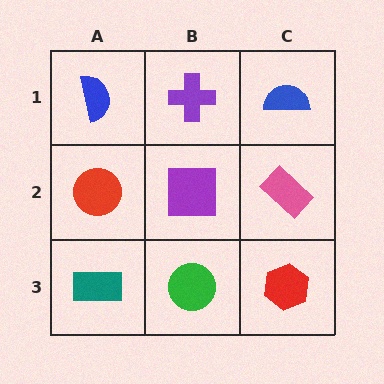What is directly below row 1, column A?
A red circle.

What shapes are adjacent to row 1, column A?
A red circle (row 2, column A), a purple cross (row 1, column B).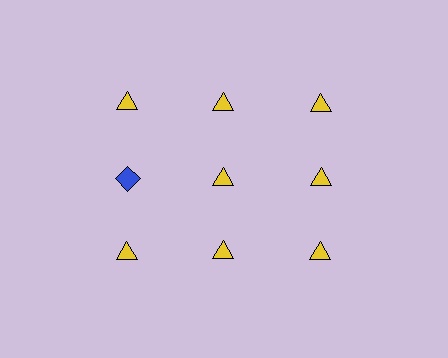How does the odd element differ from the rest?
It differs in both color (blue instead of yellow) and shape (diamond instead of triangle).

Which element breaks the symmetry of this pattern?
The blue diamond in the second row, leftmost column breaks the symmetry. All other shapes are yellow triangles.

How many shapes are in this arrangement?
There are 9 shapes arranged in a grid pattern.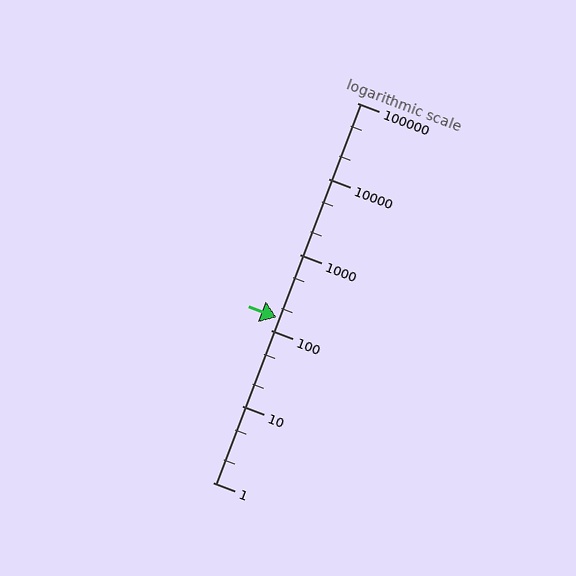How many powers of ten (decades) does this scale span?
The scale spans 5 decades, from 1 to 100000.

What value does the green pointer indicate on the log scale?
The pointer indicates approximately 150.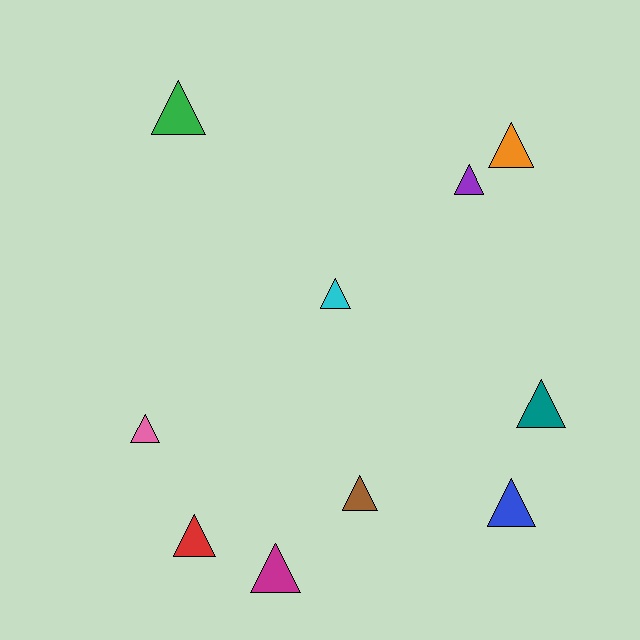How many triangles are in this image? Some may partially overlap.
There are 10 triangles.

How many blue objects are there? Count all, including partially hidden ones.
There is 1 blue object.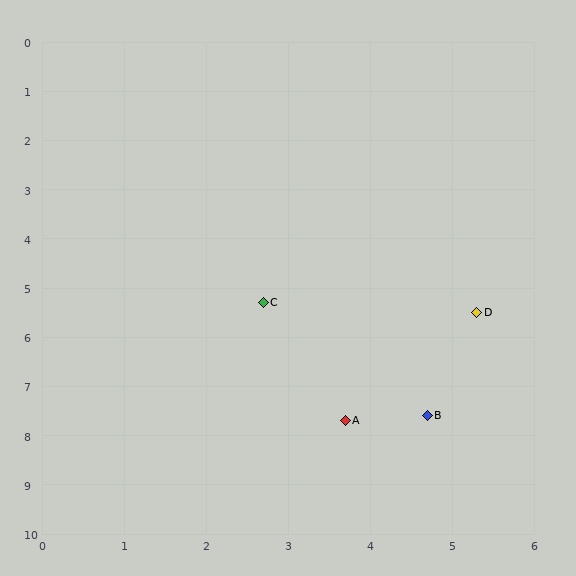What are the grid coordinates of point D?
Point D is at approximately (5.3, 5.5).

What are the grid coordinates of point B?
Point B is at approximately (4.7, 7.6).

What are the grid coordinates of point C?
Point C is at approximately (2.7, 5.3).